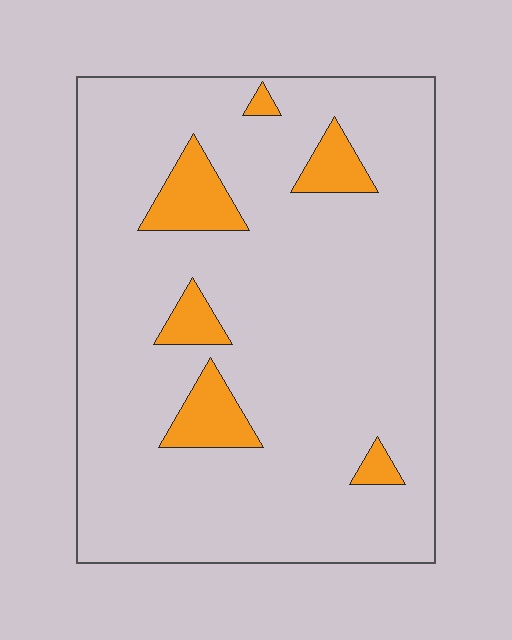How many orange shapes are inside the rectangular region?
6.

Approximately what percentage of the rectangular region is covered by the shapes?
Approximately 10%.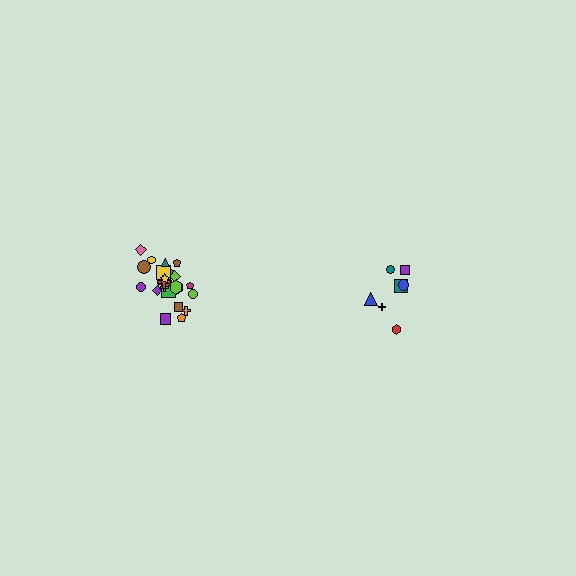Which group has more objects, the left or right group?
The left group.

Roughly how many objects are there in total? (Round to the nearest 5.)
Roughly 30 objects in total.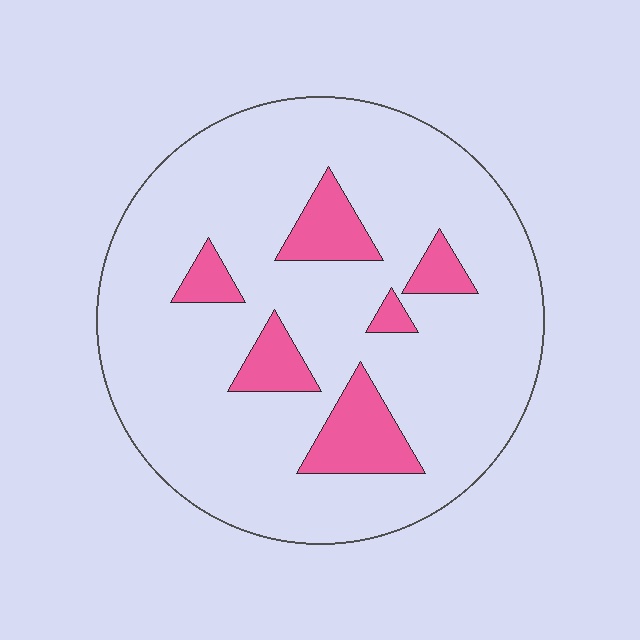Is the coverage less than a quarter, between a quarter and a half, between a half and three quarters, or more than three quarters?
Less than a quarter.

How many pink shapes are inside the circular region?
6.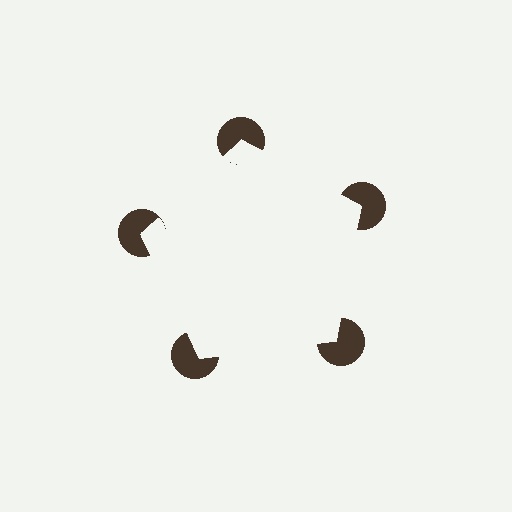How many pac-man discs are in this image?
There are 5 — one at each vertex of the illusory pentagon.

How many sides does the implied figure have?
5 sides.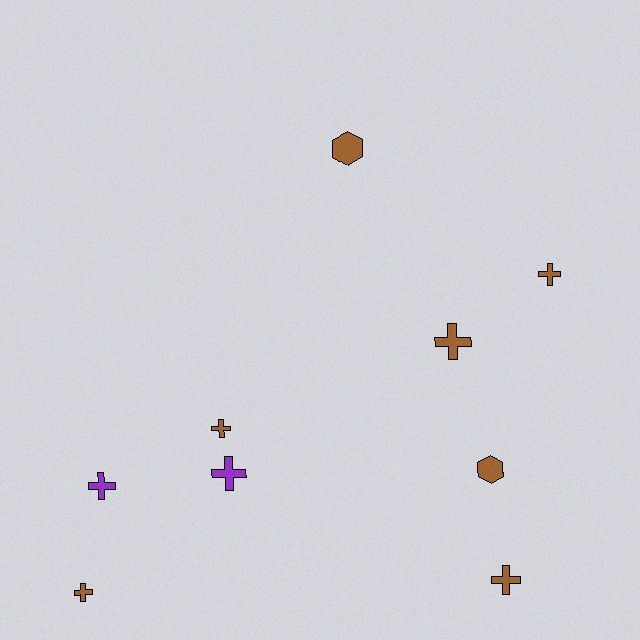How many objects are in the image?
There are 9 objects.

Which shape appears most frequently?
Cross, with 7 objects.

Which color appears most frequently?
Brown, with 7 objects.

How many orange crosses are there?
There are no orange crosses.